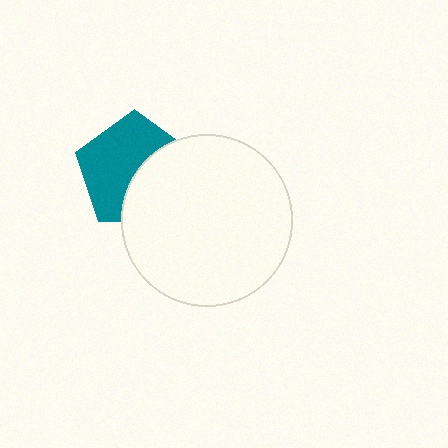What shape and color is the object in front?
The object in front is a white circle.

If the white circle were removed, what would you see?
You would see the complete teal pentagon.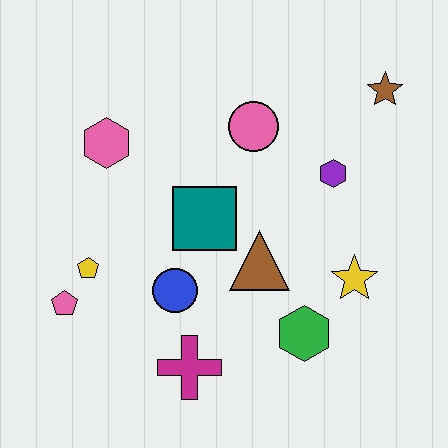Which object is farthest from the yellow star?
The pink pentagon is farthest from the yellow star.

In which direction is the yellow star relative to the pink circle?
The yellow star is below the pink circle.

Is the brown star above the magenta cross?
Yes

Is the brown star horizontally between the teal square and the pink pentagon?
No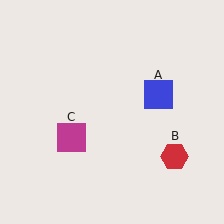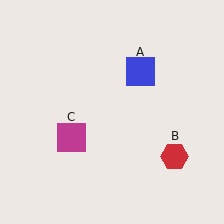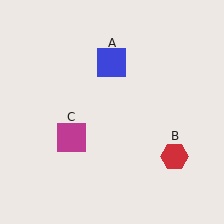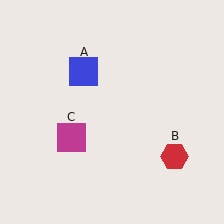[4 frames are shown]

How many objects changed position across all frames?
1 object changed position: blue square (object A).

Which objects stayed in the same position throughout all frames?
Red hexagon (object B) and magenta square (object C) remained stationary.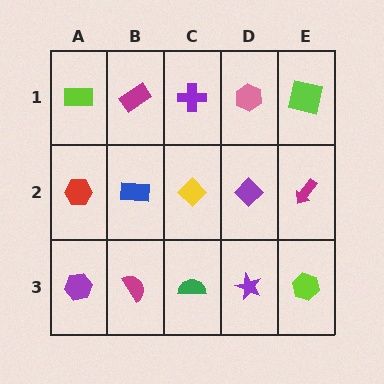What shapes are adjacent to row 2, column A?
A lime rectangle (row 1, column A), a purple hexagon (row 3, column A), a blue rectangle (row 2, column B).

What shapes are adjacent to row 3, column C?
A yellow diamond (row 2, column C), a magenta semicircle (row 3, column B), a purple star (row 3, column D).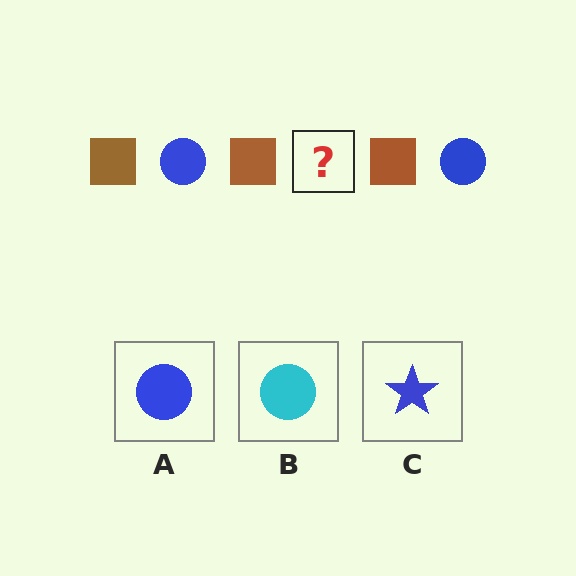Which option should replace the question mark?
Option A.